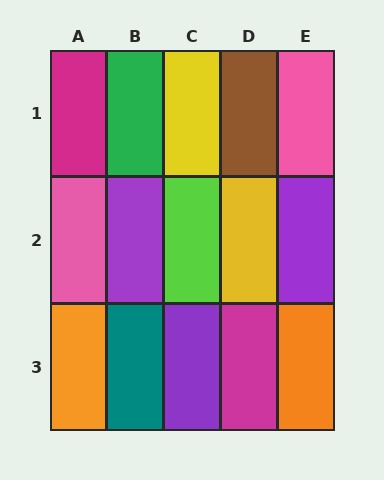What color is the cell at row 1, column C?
Yellow.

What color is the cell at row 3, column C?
Purple.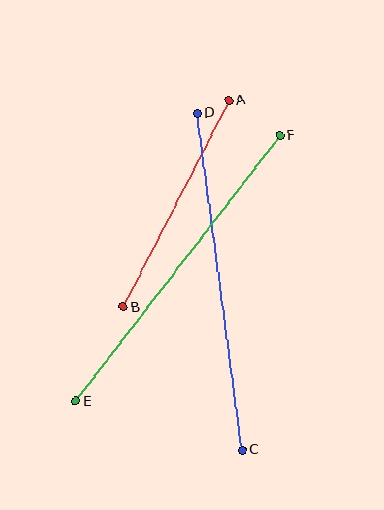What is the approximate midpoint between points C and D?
The midpoint is at approximately (219, 282) pixels.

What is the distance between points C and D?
The distance is approximately 340 pixels.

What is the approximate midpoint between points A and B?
The midpoint is at approximately (176, 203) pixels.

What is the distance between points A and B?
The distance is approximately 232 pixels.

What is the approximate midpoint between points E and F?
The midpoint is at approximately (178, 268) pixels.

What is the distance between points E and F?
The distance is approximately 335 pixels.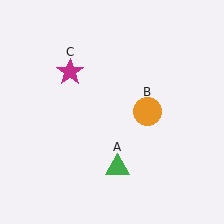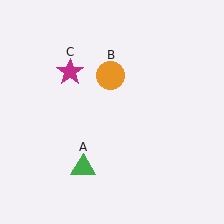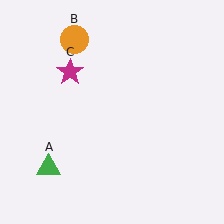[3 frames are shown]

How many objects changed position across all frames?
2 objects changed position: green triangle (object A), orange circle (object B).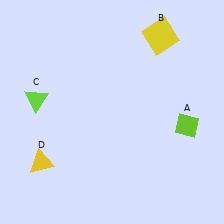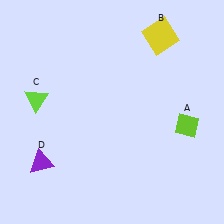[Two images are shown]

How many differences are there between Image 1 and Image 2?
There is 1 difference between the two images.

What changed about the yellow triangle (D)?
In Image 1, D is yellow. In Image 2, it changed to purple.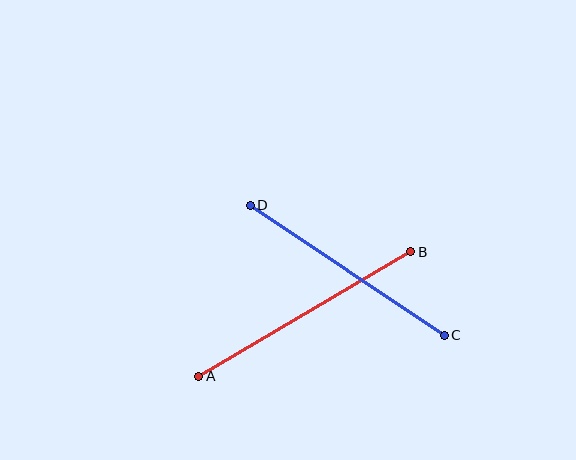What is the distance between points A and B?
The distance is approximately 246 pixels.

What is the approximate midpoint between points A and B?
The midpoint is at approximately (305, 314) pixels.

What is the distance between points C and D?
The distance is approximately 234 pixels.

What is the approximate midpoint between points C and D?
The midpoint is at approximately (347, 270) pixels.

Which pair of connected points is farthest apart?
Points A and B are farthest apart.